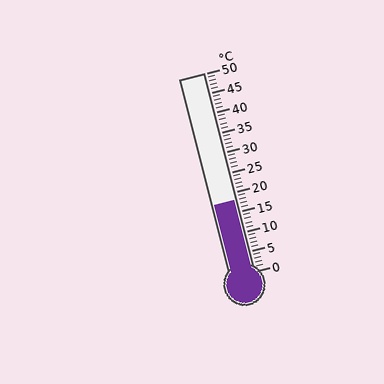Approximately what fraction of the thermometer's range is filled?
The thermometer is filled to approximately 35% of its range.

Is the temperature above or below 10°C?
The temperature is above 10°C.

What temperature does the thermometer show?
The thermometer shows approximately 18°C.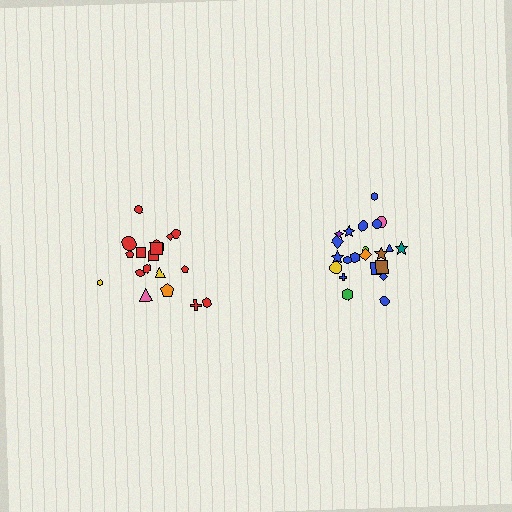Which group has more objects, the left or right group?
The right group.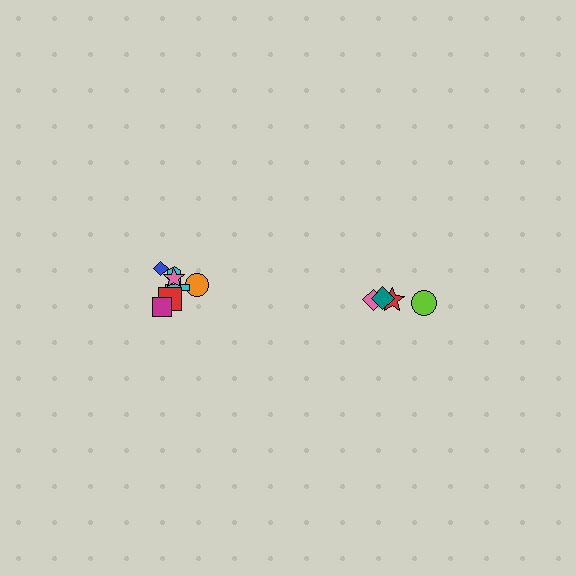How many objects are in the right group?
There are 4 objects.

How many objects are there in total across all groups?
There are 11 objects.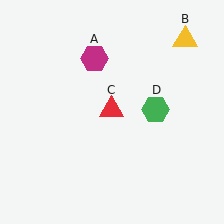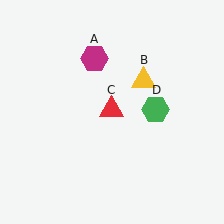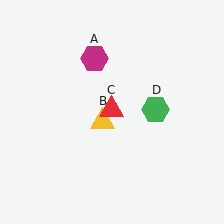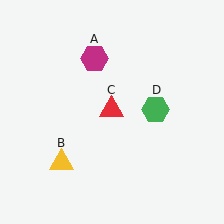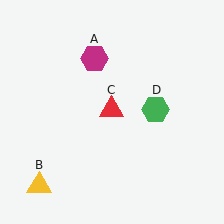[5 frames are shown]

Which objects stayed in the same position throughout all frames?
Magenta hexagon (object A) and red triangle (object C) and green hexagon (object D) remained stationary.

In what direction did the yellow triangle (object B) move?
The yellow triangle (object B) moved down and to the left.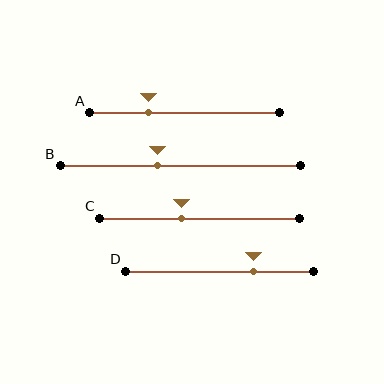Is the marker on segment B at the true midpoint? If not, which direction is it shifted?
No, the marker on segment B is shifted to the left by about 9% of the segment length.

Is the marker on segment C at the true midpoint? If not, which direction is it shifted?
No, the marker on segment C is shifted to the left by about 9% of the segment length.